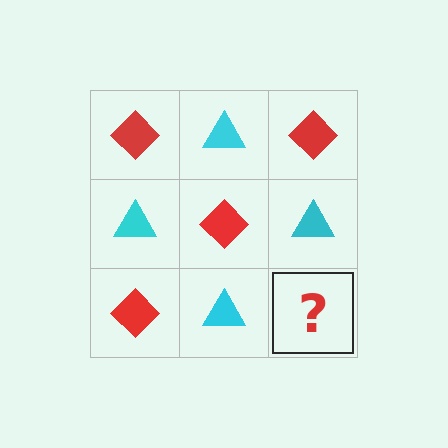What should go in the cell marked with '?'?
The missing cell should contain a red diamond.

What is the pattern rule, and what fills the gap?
The rule is that it alternates red diamond and cyan triangle in a checkerboard pattern. The gap should be filled with a red diamond.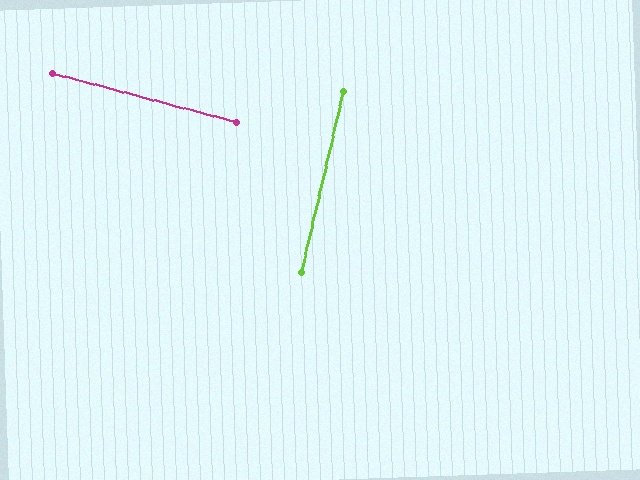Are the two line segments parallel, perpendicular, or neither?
Perpendicular — they meet at approximately 88°.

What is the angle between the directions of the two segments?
Approximately 88 degrees.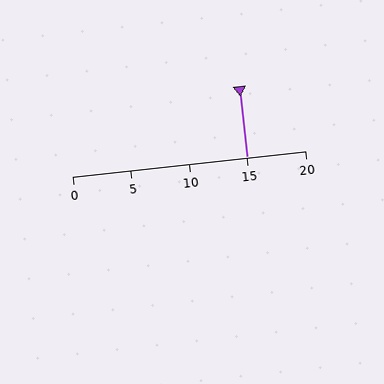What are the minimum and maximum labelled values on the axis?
The axis runs from 0 to 20.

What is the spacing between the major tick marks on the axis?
The major ticks are spaced 5 apart.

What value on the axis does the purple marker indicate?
The marker indicates approximately 15.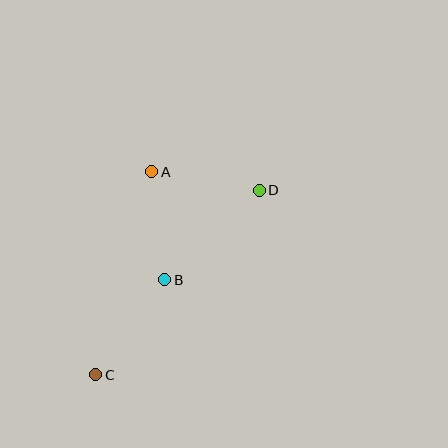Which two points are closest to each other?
Points A and B are closest to each other.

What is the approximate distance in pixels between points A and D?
The distance between A and D is approximately 109 pixels.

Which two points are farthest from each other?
Points C and D are farthest from each other.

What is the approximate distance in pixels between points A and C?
The distance between A and C is approximately 210 pixels.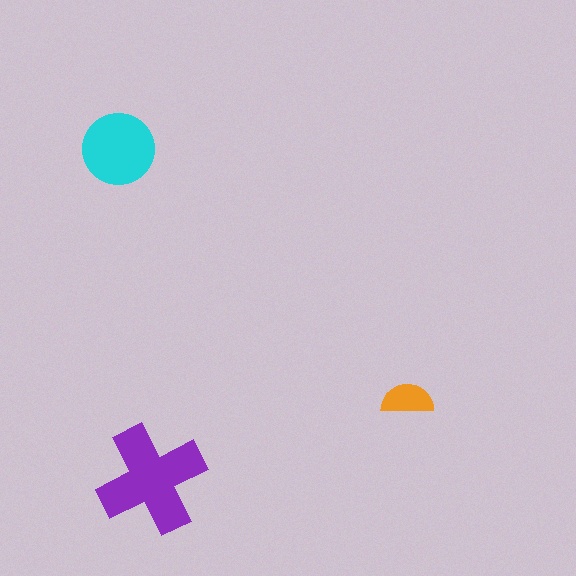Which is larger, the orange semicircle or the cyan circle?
The cyan circle.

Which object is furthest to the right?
The orange semicircle is rightmost.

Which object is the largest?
The purple cross.